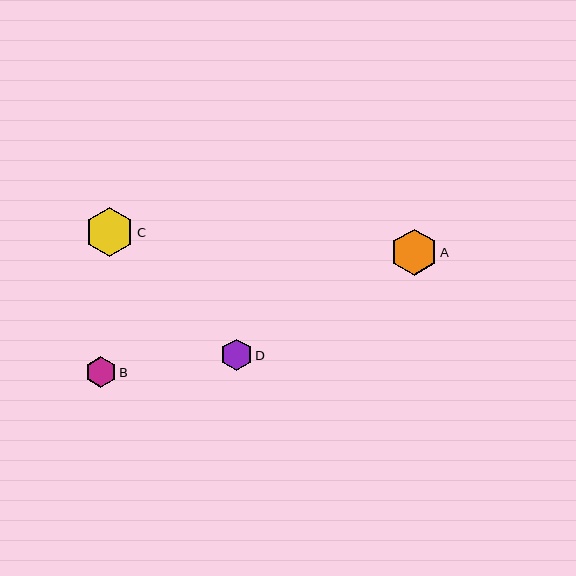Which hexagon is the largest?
Hexagon C is the largest with a size of approximately 49 pixels.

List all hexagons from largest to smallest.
From largest to smallest: C, A, D, B.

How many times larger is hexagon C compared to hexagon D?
Hexagon C is approximately 1.6 times the size of hexagon D.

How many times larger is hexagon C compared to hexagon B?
Hexagon C is approximately 1.6 times the size of hexagon B.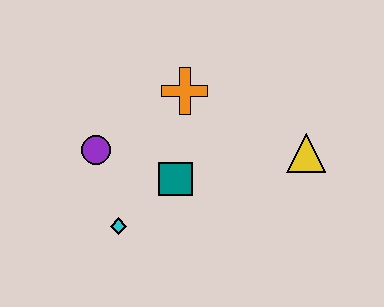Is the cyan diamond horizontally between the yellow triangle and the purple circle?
Yes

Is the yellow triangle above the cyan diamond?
Yes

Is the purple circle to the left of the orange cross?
Yes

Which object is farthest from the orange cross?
The cyan diamond is farthest from the orange cross.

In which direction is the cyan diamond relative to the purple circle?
The cyan diamond is below the purple circle.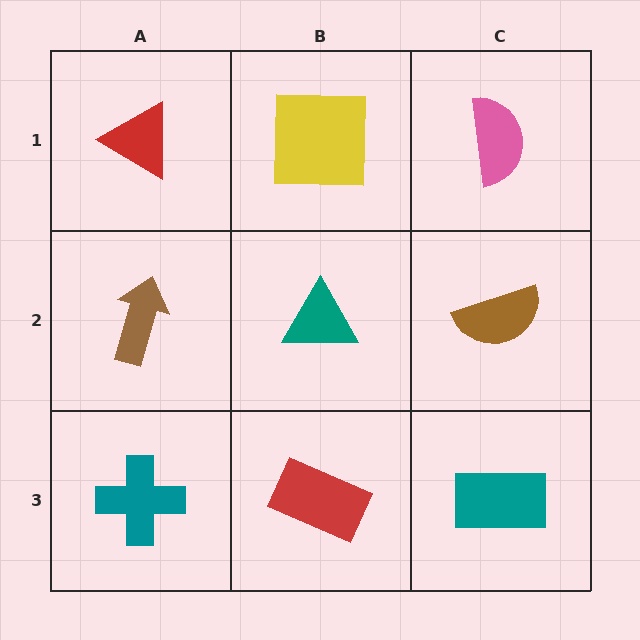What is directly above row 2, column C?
A pink semicircle.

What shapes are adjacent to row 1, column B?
A teal triangle (row 2, column B), a red triangle (row 1, column A), a pink semicircle (row 1, column C).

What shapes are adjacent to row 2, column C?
A pink semicircle (row 1, column C), a teal rectangle (row 3, column C), a teal triangle (row 2, column B).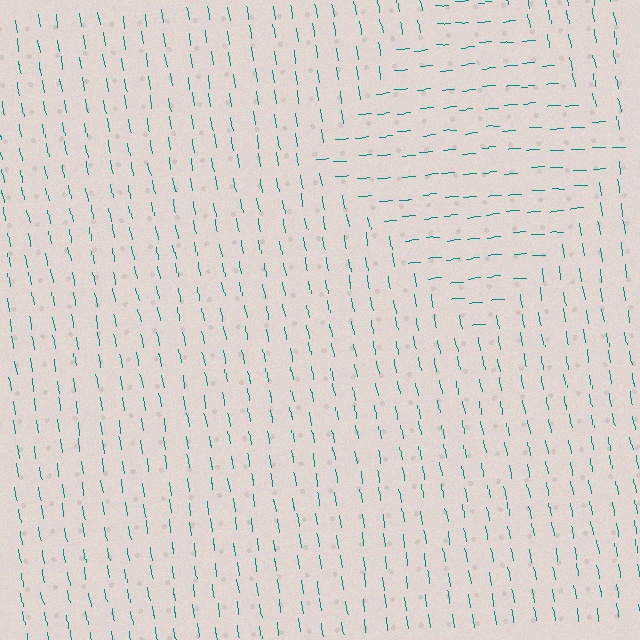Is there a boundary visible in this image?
Yes, there is a texture boundary formed by a change in line orientation.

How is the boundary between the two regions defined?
The boundary is defined purely by a change in line orientation (approximately 83 degrees difference). All lines are the same color and thickness.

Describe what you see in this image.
The image is filled with small teal line segments. A diamond region in the image has lines oriented differently from the surrounding lines, creating a visible texture boundary.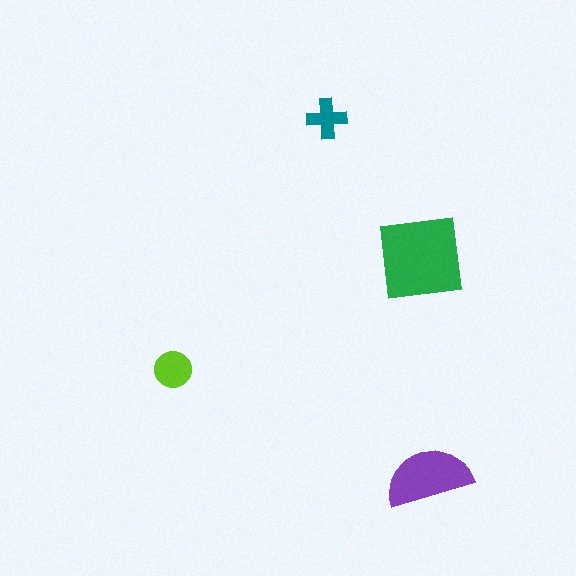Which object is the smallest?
The teal cross.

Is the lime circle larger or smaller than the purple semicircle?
Smaller.